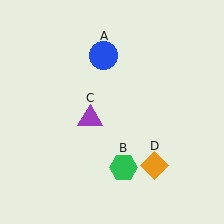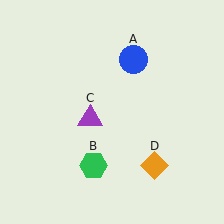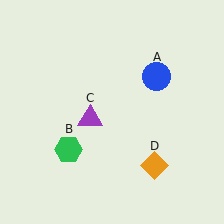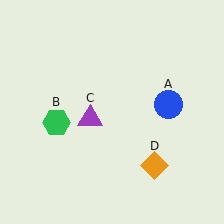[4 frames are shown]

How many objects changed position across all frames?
2 objects changed position: blue circle (object A), green hexagon (object B).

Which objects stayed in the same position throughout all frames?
Purple triangle (object C) and orange diamond (object D) remained stationary.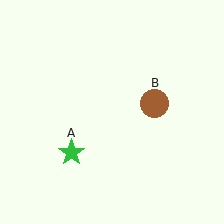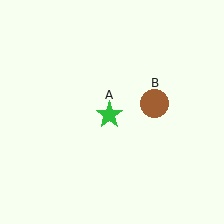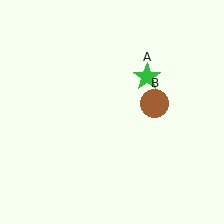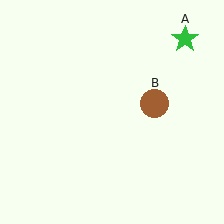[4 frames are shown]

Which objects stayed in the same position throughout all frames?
Brown circle (object B) remained stationary.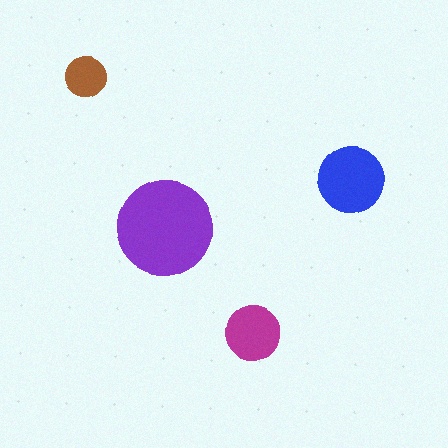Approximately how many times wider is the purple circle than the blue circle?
About 1.5 times wider.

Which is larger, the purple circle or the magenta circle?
The purple one.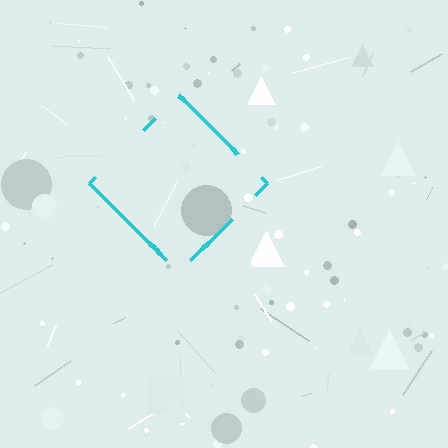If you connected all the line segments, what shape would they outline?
They would outline a diamond.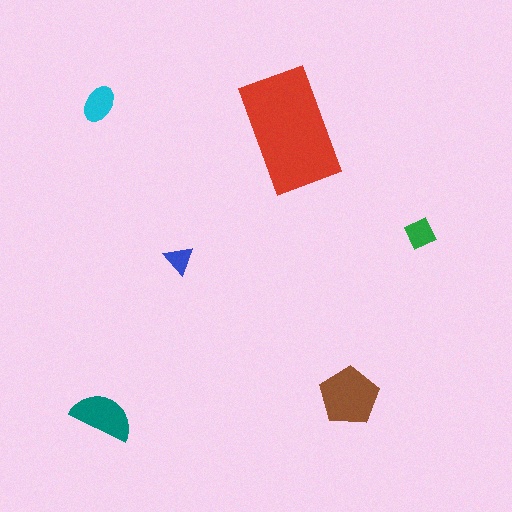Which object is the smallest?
The blue triangle.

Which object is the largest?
The red rectangle.